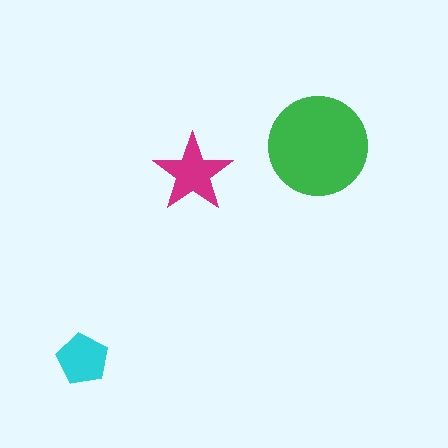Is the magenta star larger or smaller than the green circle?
Smaller.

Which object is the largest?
The green circle.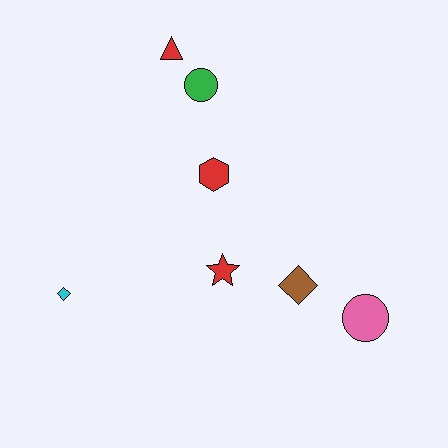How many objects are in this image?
There are 7 objects.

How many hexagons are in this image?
There is 1 hexagon.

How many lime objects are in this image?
There are no lime objects.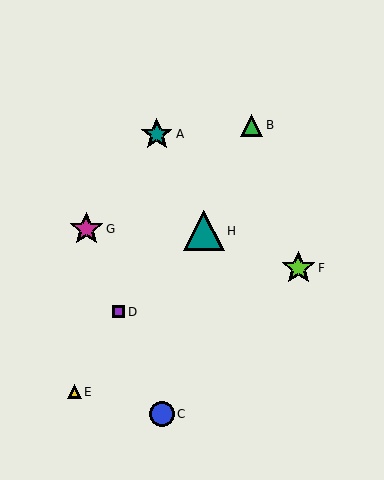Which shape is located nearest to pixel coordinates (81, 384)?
The yellow triangle (labeled E) at (74, 392) is nearest to that location.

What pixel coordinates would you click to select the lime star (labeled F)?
Click at (298, 268) to select the lime star F.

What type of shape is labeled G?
Shape G is a magenta star.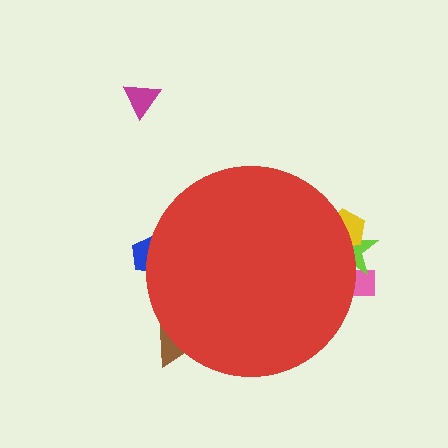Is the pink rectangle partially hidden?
Yes, the pink rectangle is partially hidden behind the red circle.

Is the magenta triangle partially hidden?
No, the magenta triangle is fully visible.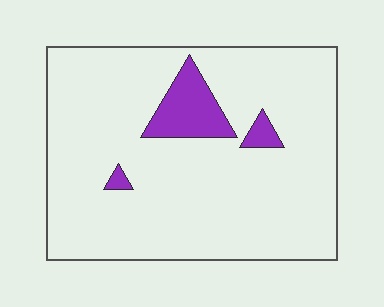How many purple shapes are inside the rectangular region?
3.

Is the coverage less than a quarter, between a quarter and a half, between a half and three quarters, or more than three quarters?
Less than a quarter.